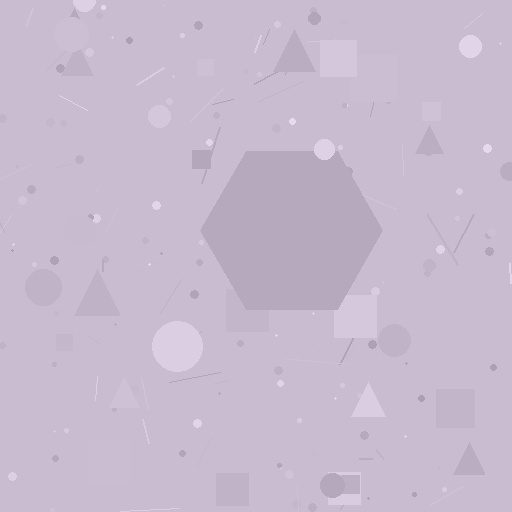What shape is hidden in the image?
A hexagon is hidden in the image.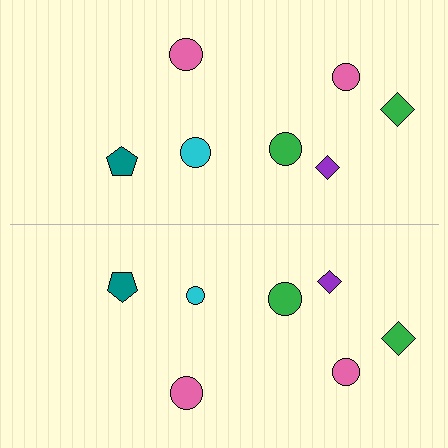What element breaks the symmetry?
The cyan circle on the bottom side has a different size than its mirror counterpart.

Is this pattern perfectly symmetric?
No, the pattern is not perfectly symmetric. The cyan circle on the bottom side has a different size than its mirror counterpart.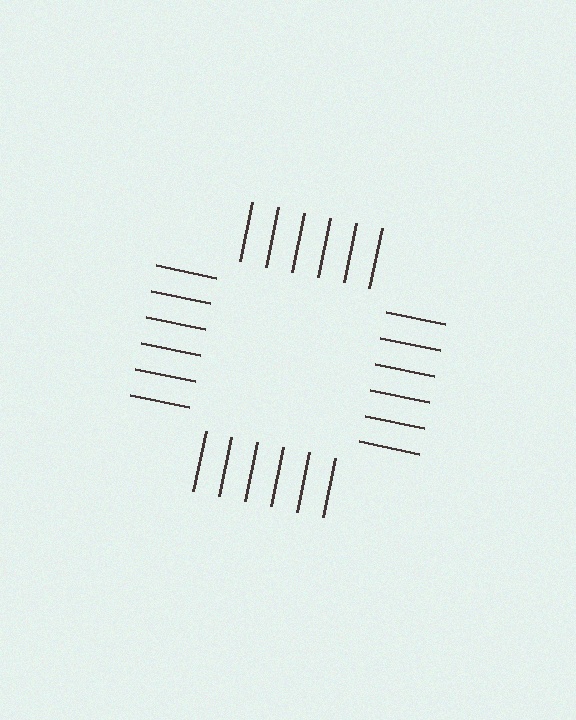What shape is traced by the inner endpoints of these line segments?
An illusory square — the line segments terminate on its edges but no continuous stroke is drawn.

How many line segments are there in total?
24 — 6 along each of the 4 edges.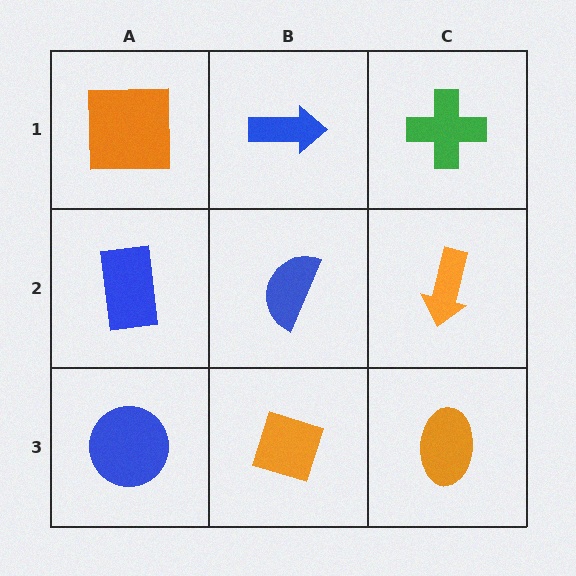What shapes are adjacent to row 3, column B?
A blue semicircle (row 2, column B), a blue circle (row 3, column A), an orange ellipse (row 3, column C).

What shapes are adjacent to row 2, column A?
An orange square (row 1, column A), a blue circle (row 3, column A), a blue semicircle (row 2, column B).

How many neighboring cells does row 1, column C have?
2.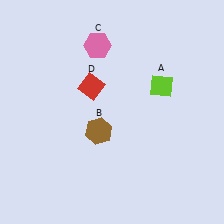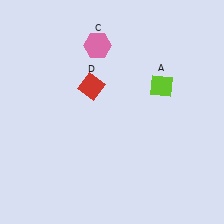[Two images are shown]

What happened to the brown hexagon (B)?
The brown hexagon (B) was removed in Image 2. It was in the bottom-left area of Image 1.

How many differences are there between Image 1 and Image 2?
There is 1 difference between the two images.